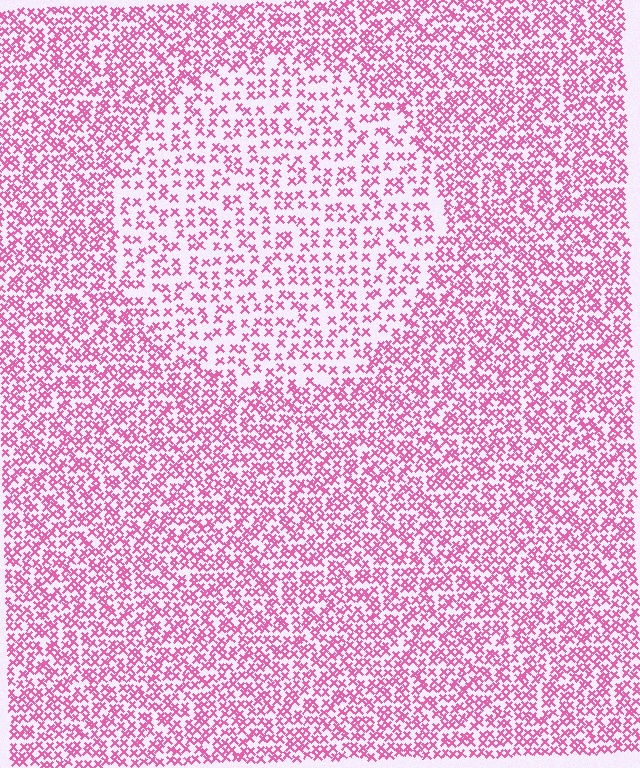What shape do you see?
I see a circle.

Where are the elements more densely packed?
The elements are more densely packed outside the circle boundary.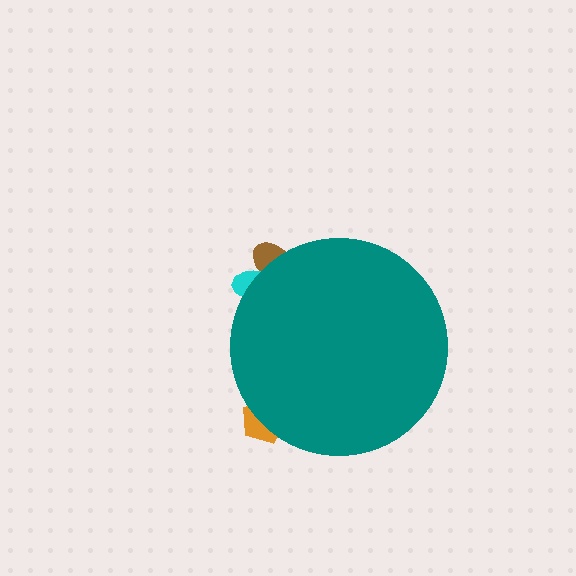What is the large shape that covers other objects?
A teal circle.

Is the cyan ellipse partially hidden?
Yes, the cyan ellipse is partially hidden behind the teal circle.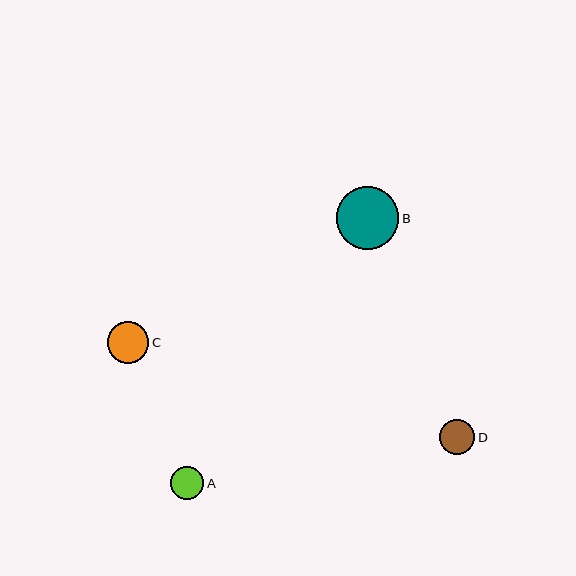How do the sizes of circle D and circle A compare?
Circle D and circle A are approximately the same size.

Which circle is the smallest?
Circle A is the smallest with a size of approximately 33 pixels.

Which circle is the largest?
Circle B is the largest with a size of approximately 62 pixels.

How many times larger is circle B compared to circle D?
Circle B is approximately 1.8 times the size of circle D.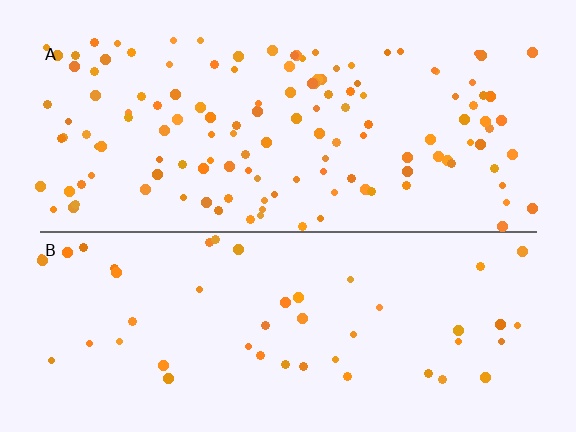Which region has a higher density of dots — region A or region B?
A (the top).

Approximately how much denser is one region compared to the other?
Approximately 2.8× — region A over region B.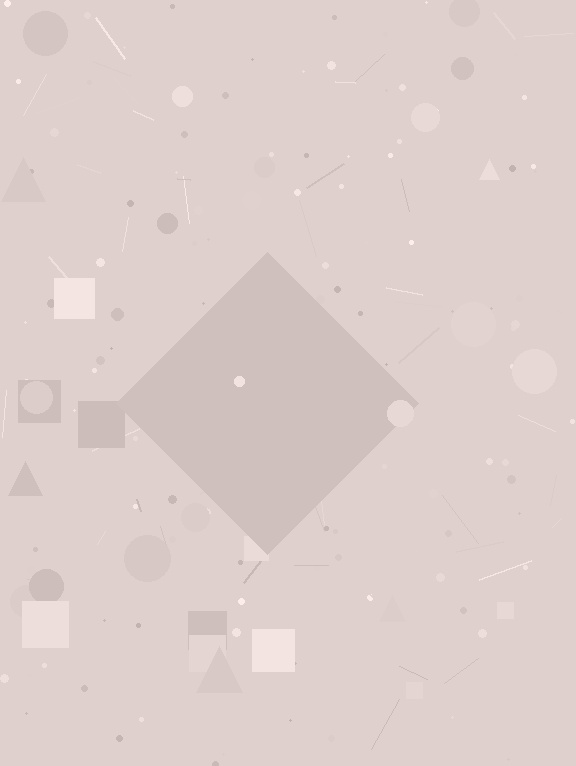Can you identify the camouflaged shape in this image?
The camouflaged shape is a diamond.